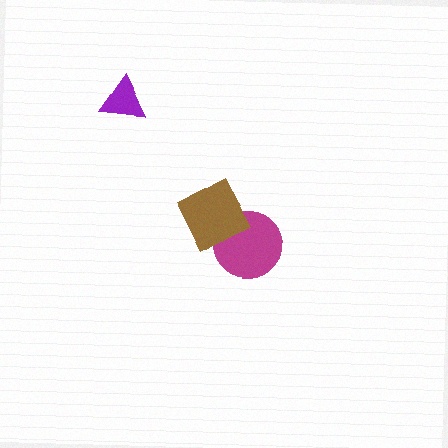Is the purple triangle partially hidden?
No, no other shape covers it.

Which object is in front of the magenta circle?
The brown diamond is in front of the magenta circle.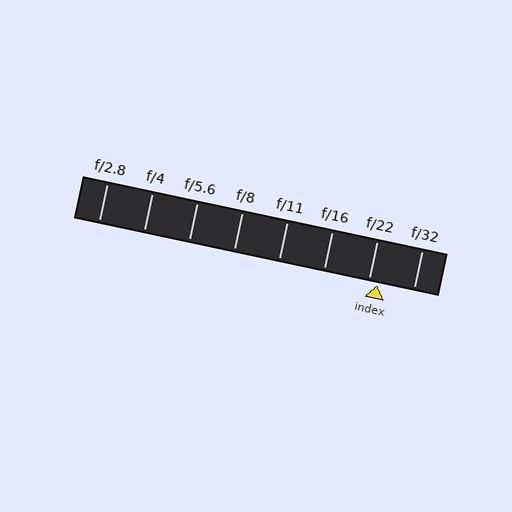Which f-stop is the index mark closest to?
The index mark is closest to f/22.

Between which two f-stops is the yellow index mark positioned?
The index mark is between f/22 and f/32.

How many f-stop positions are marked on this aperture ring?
There are 8 f-stop positions marked.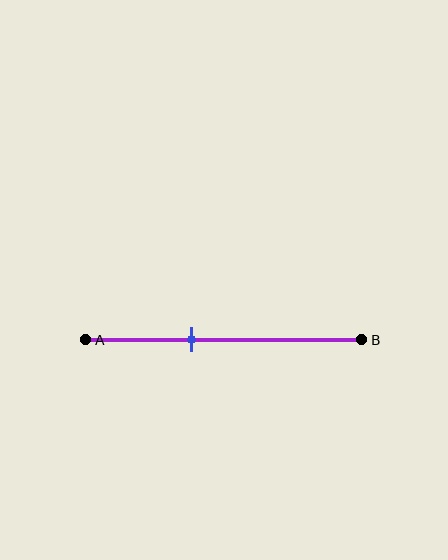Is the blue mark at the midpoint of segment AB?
No, the mark is at about 40% from A, not at the 50% midpoint.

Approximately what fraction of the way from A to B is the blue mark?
The blue mark is approximately 40% of the way from A to B.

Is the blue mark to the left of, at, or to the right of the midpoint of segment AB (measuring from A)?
The blue mark is to the left of the midpoint of segment AB.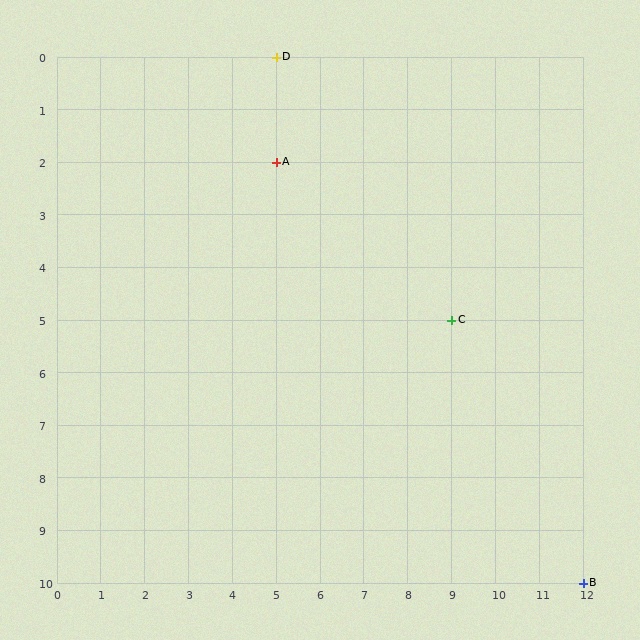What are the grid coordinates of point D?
Point D is at grid coordinates (5, 0).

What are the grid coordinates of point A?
Point A is at grid coordinates (5, 2).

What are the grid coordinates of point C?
Point C is at grid coordinates (9, 5).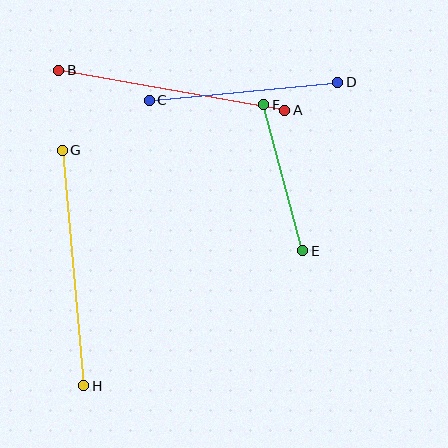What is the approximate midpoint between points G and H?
The midpoint is at approximately (73, 268) pixels.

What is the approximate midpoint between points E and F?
The midpoint is at approximately (283, 178) pixels.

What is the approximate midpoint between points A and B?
The midpoint is at approximately (172, 90) pixels.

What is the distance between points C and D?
The distance is approximately 189 pixels.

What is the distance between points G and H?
The distance is approximately 237 pixels.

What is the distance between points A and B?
The distance is approximately 230 pixels.